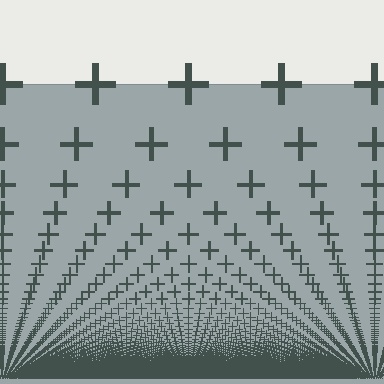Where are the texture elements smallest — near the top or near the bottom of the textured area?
Near the bottom.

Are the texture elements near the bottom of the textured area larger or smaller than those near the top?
Smaller. The gradient is inverted — elements near the bottom are smaller and denser.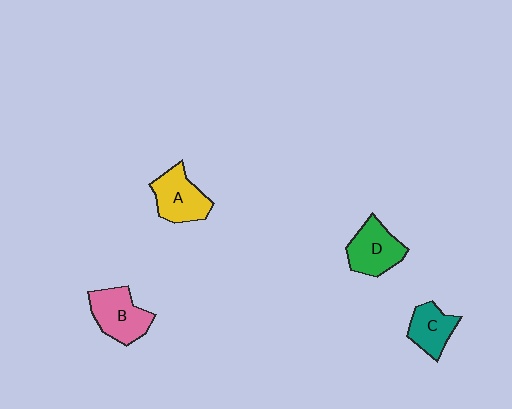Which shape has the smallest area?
Shape C (teal).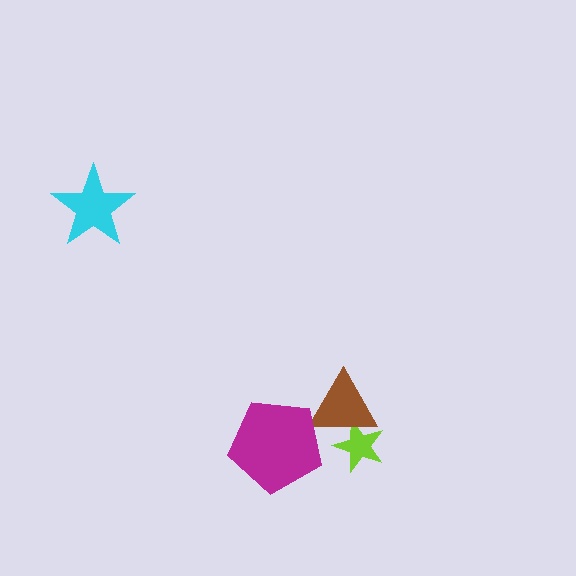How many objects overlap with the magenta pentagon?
1 object overlaps with the magenta pentagon.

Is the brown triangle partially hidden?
Yes, it is partially covered by another shape.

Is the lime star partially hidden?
Yes, it is partially covered by another shape.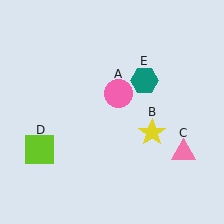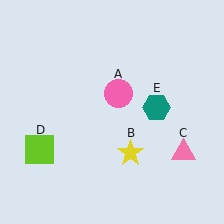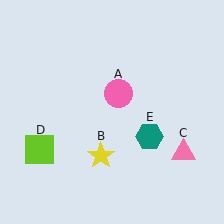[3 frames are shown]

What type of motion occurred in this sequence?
The yellow star (object B), teal hexagon (object E) rotated clockwise around the center of the scene.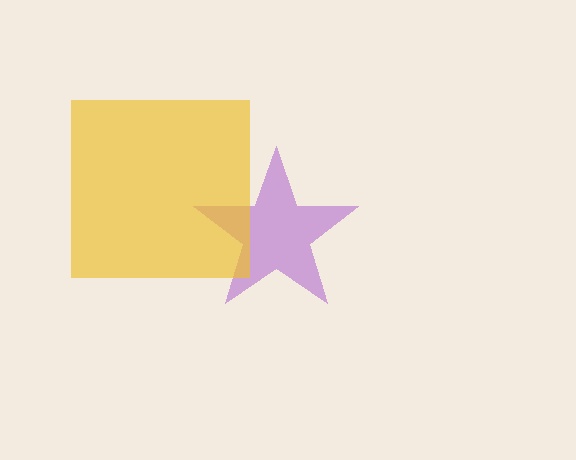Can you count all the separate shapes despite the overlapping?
Yes, there are 2 separate shapes.